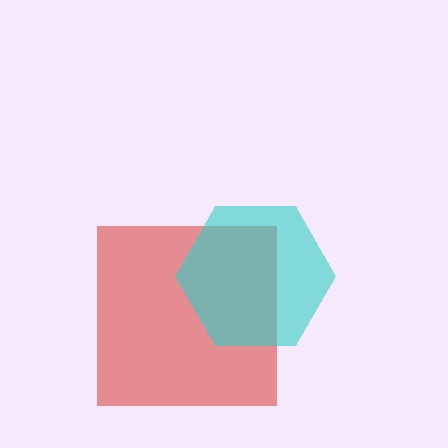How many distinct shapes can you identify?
There are 2 distinct shapes: a red square, a cyan hexagon.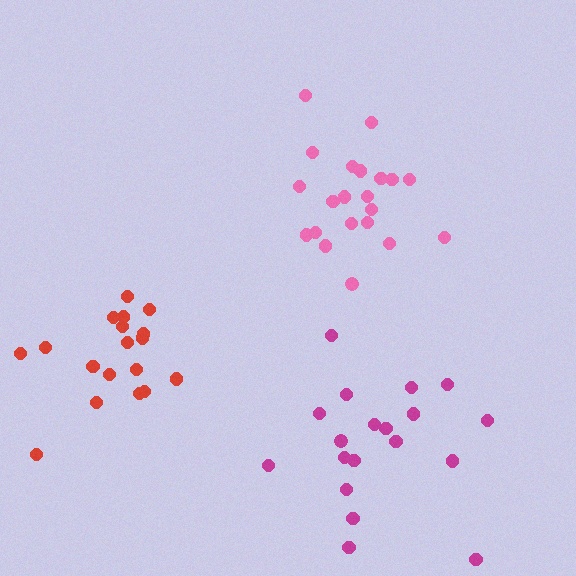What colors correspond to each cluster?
The clusters are colored: pink, red, magenta.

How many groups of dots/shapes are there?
There are 3 groups.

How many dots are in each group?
Group 1: 21 dots, Group 2: 18 dots, Group 3: 19 dots (58 total).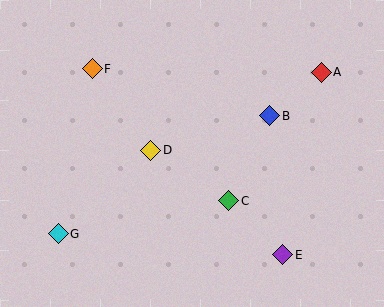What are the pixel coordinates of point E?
Point E is at (283, 255).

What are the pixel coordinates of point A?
Point A is at (321, 72).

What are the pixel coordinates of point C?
Point C is at (229, 201).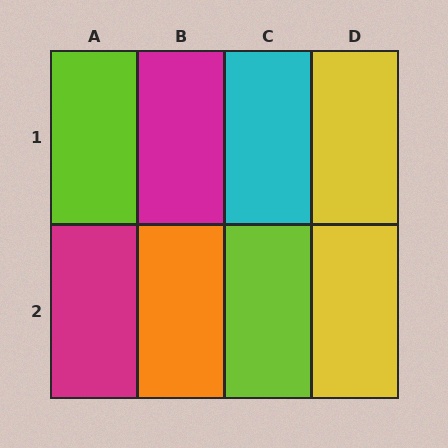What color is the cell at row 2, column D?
Yellow.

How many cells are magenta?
2 cells are magenta.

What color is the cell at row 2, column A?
Magenta.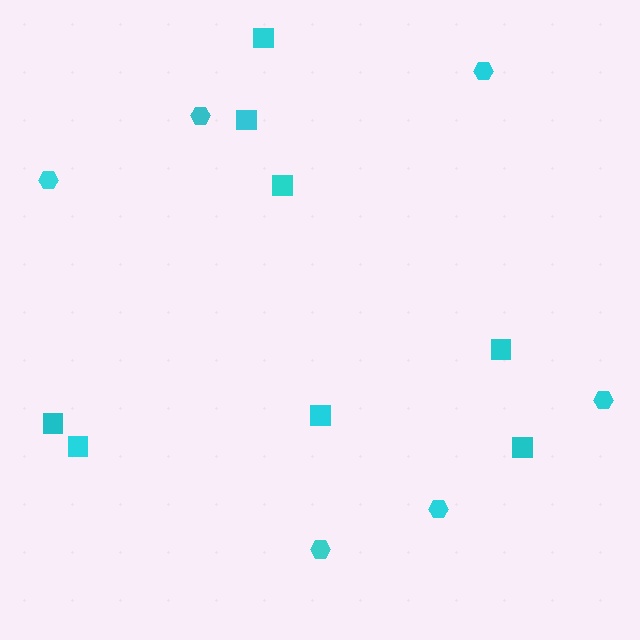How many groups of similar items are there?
There are 2 groups: one group of squares (8) and one group of hexagons (6).